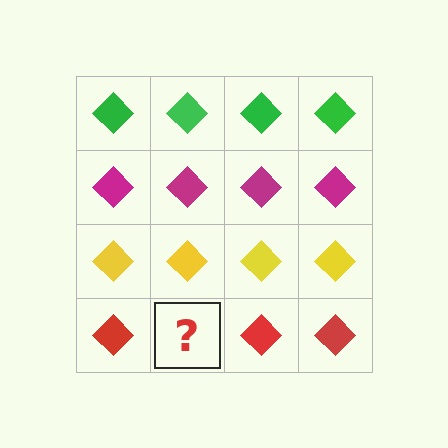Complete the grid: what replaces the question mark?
The question mark should be replaced with a red diamond.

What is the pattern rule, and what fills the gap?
The rule is that each row has a consistent color. The gap should be filled with a red diamond.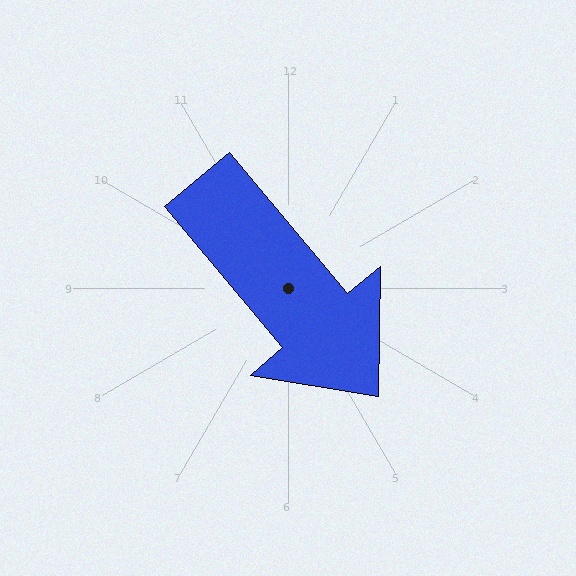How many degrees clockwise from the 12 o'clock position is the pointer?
Approximately 140 degrees.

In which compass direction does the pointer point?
Southeast.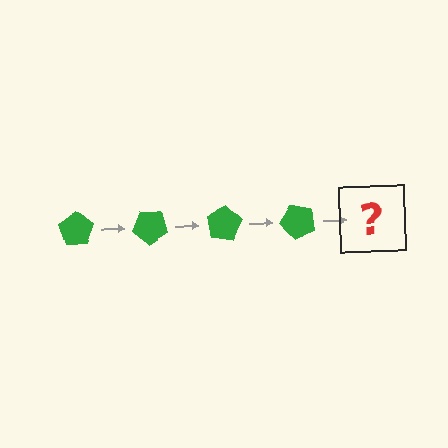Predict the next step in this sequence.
The next step is a green pentagon rotated 160 degrees.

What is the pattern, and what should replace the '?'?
The pattern is that the pentagon rotates 40 degrees each step. The '?' should be a green pentagon rotated 160 degrees.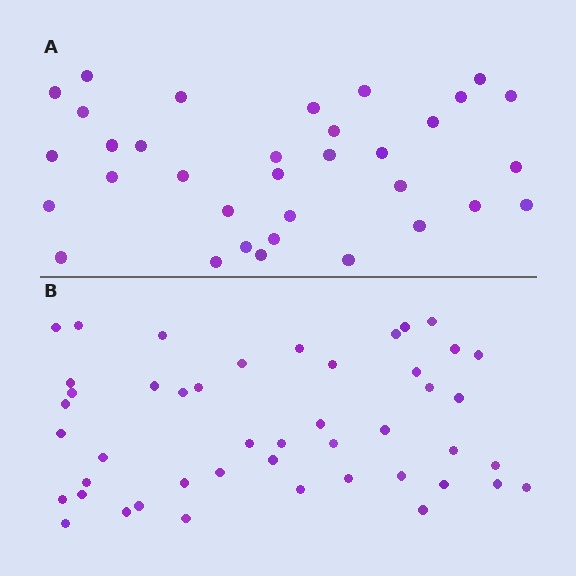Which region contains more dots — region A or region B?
Region B (the bottom region) has more dots.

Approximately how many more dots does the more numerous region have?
Region B has roughly 12 or so more dots than region A.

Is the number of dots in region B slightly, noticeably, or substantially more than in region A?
Region B has noticeably more, but not dramatically so. The ratio is roughly 1.4 to 1.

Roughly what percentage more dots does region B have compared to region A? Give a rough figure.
About 35% more.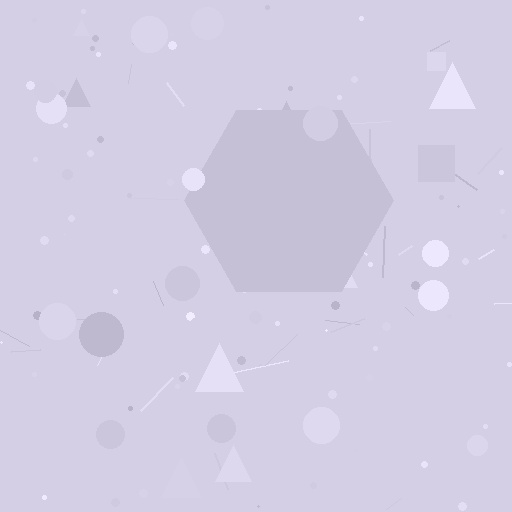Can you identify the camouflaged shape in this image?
The camouflaged shape is a hexagon.